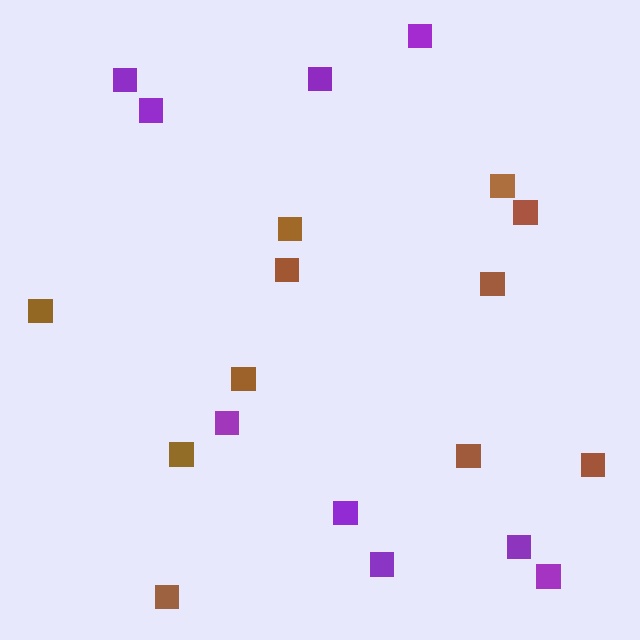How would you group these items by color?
There are 2 groups: one group of purple squares (9) and one group of brown squares (11).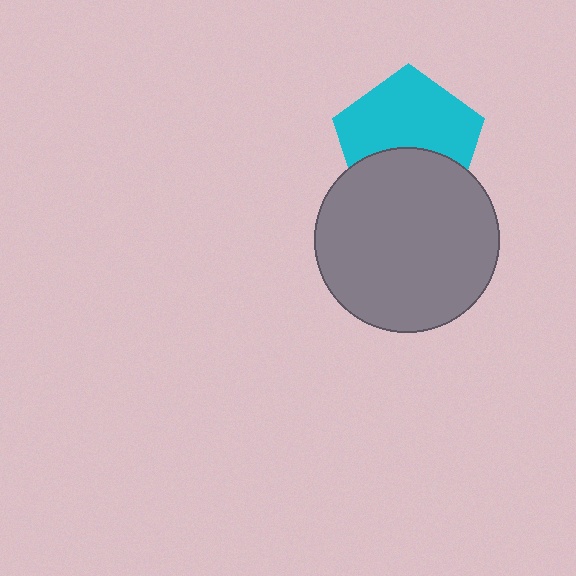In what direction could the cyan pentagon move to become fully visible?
The cyan pentagon could move up. That would shift it out from behind the gray circle entirely.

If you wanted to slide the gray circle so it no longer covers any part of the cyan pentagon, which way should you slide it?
Slide it down — that is the most direct way to separate the two shapes.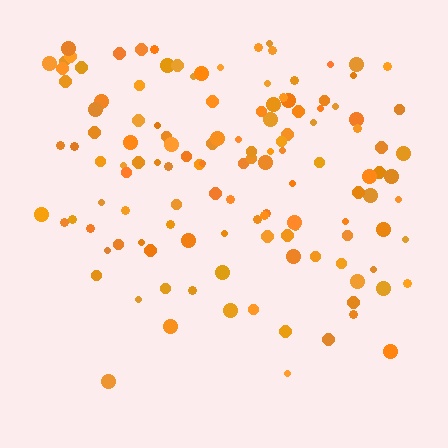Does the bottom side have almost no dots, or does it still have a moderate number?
Still a moderate number, just noticeably fewer than the top.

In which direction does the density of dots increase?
From bottom to top, with the top side densest.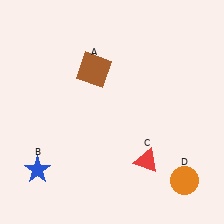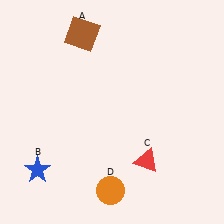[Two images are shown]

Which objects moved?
The objects that moved are: the brown square (A), the orange circle (D).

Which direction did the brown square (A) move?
The brown square (A) moved up.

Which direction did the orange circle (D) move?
The orange circle (D) moved left.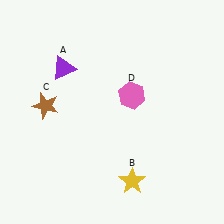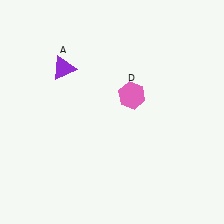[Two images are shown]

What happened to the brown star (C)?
The brown star (C) was removed in Image 2. It was in the top-left area of Image 1.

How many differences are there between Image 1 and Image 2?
There are 2 differences between the two images.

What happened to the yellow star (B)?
The yellow star (B) was removed in Image 2. It was in the bottom-right area of Image 1.